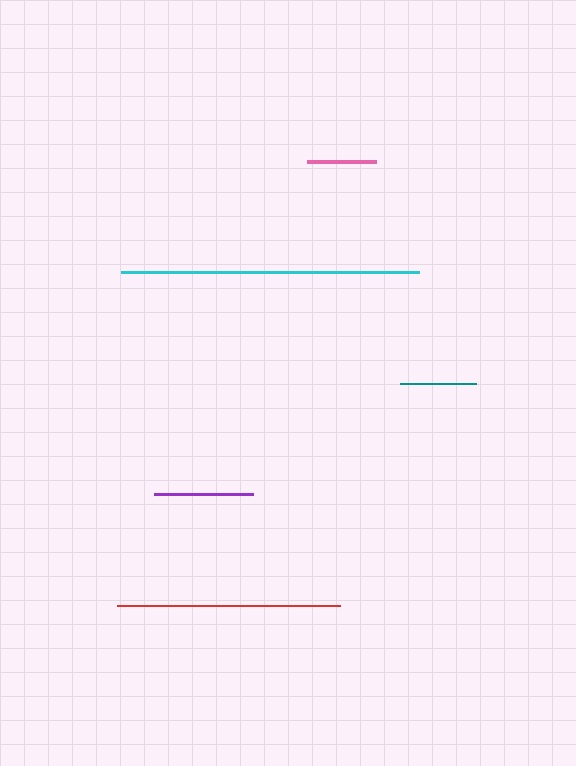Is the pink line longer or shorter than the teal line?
The teal line is longer than the pink line.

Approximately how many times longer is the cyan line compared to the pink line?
The cyan line is approximately 4.3 times the length of the pink line.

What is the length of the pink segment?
The pink segment is approximately 69 pixels long.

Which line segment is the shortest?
The pink line is the shortest at approximately 69 pixels.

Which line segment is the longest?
The cyan line is the longest at approximately 298 pixels.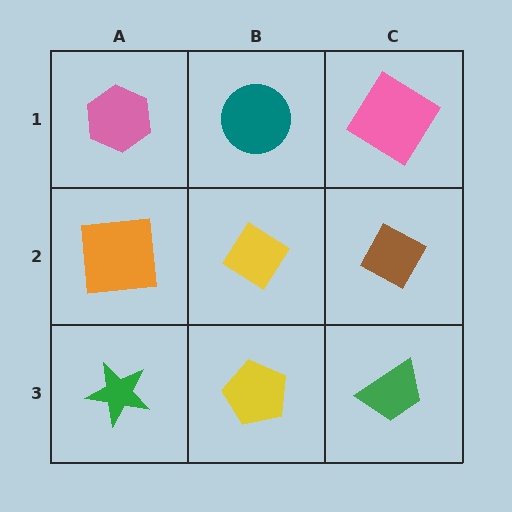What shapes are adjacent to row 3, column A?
An orange square (row 2, column A), a yellow pentagon (row 3, column B).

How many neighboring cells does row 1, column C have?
2.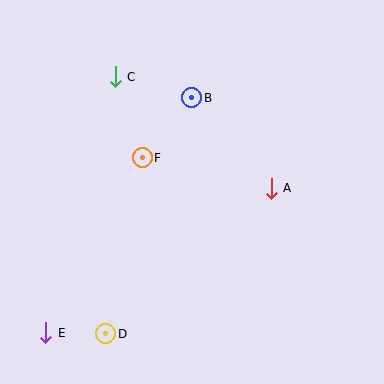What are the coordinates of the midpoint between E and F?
The midpoint between E and F is at (94, 245).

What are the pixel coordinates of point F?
Point F is at (142, 158).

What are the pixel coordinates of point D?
Point D is at (106, 334).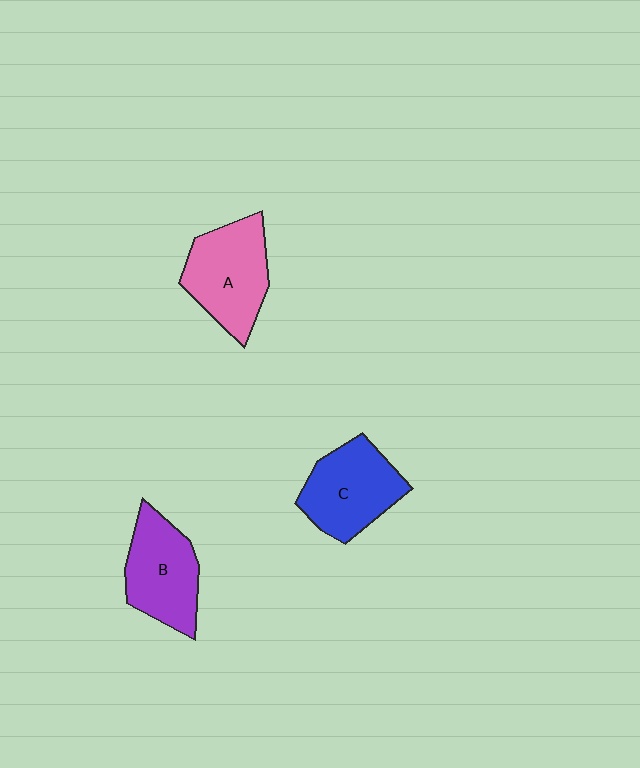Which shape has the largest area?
Shape A (pink).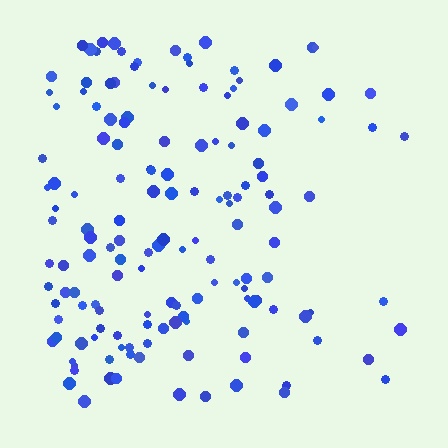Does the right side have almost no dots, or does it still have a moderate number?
Still a moderate number, just noticeably fewer than the left.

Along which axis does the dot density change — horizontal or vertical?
Horizontal.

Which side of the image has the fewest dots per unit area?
The right.